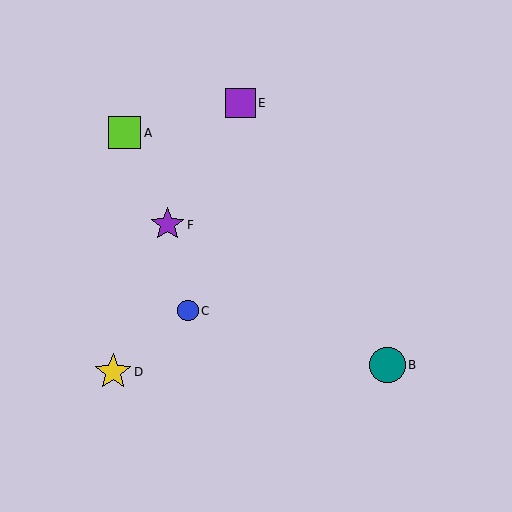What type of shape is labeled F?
Shape F is a purple star.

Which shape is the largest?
The yellow star (labeled D) is the largest.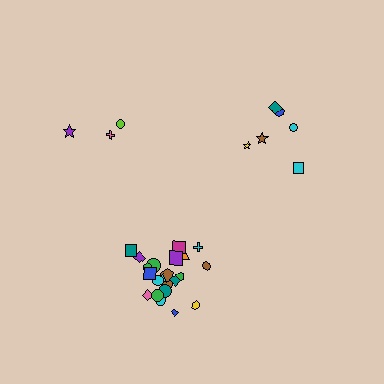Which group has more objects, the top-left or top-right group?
The top-right group.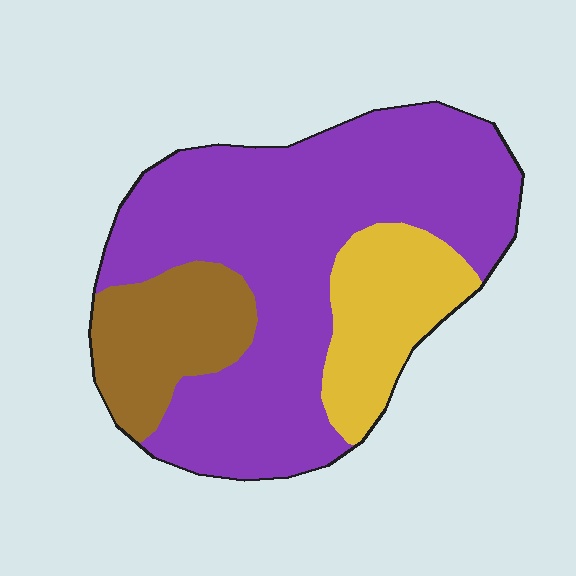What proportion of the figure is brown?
Brown takes up about one sixth (1/6) of the figure.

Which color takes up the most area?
Purple, at roughly 65%.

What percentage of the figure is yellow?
Yellow covers 18% of the figure.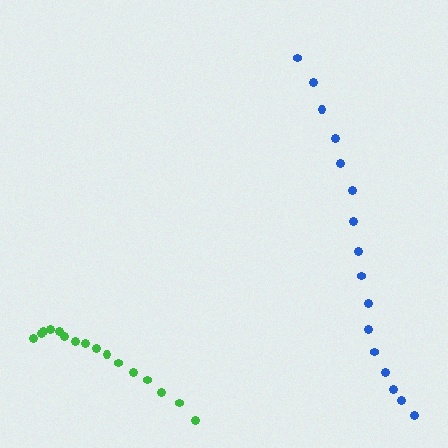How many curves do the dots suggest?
There are 2 distinct paths.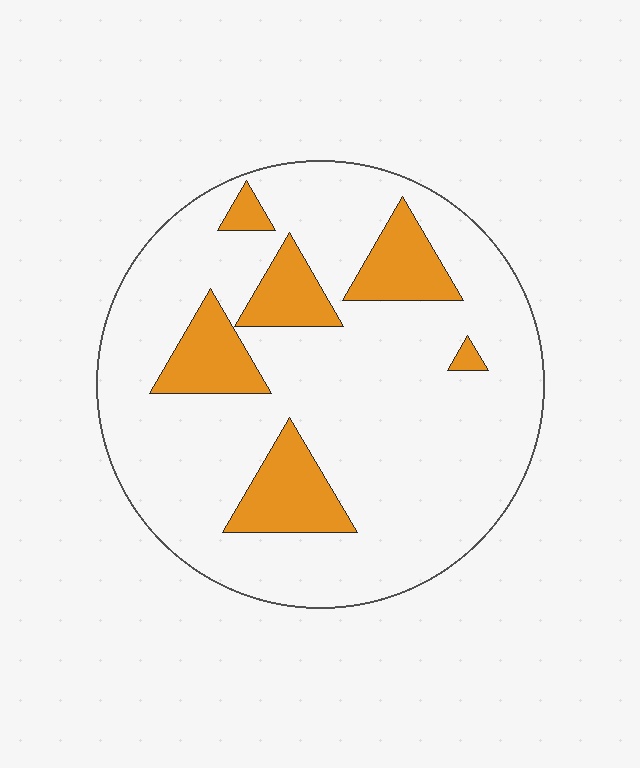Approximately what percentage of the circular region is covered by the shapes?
Approximately 20%.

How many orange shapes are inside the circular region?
6.